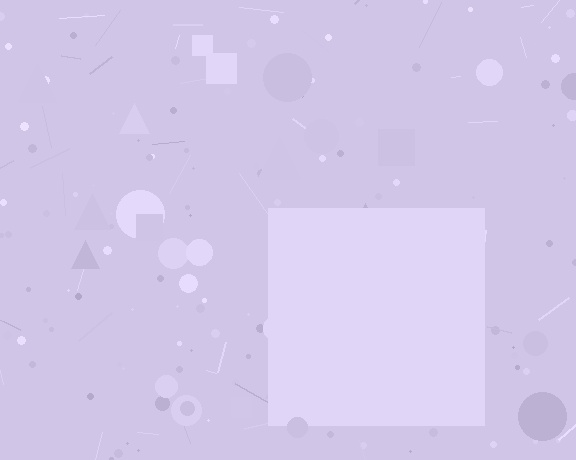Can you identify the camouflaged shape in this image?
The camouflaged shape is a square.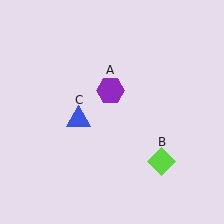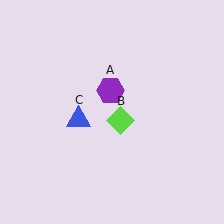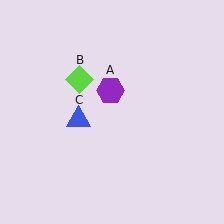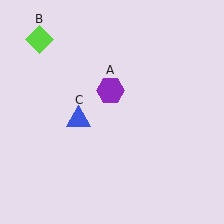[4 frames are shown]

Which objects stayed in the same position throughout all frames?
Purple hexagon (object A) and blue triangle (object C) remained stationary.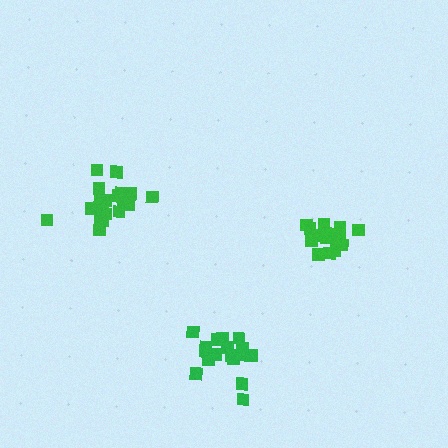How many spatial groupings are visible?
There are 3 spatial groupings.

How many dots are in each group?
Group 1: 18 dots, Group 2: 20 dots, Group 3: 19 dots (57 total).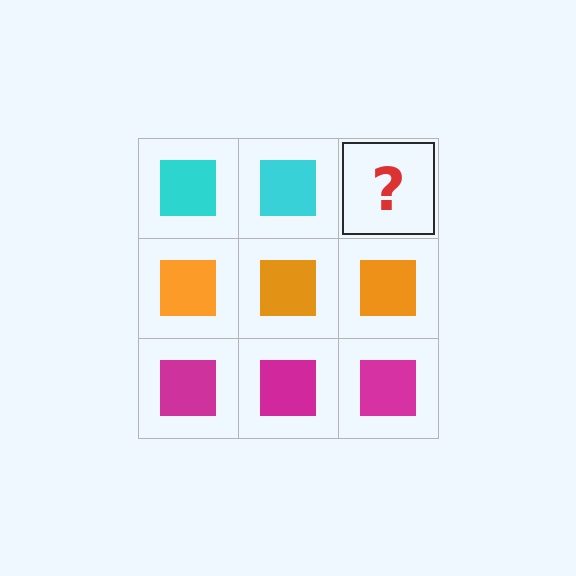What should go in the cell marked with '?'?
The missing cell should contain a cyan square.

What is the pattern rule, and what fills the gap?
The rule is that each row has a consistent color. The gap should be filled with a cyan square.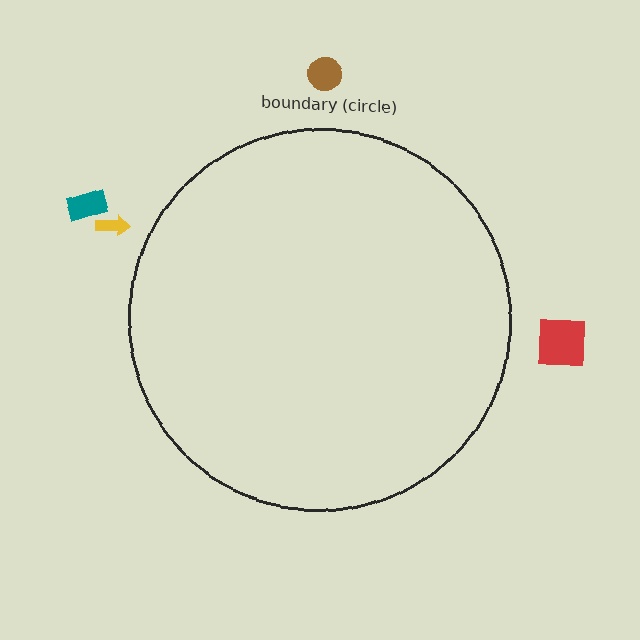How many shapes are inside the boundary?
0 inside, 4 outside.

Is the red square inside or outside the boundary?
Outside.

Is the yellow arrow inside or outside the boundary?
Outside.